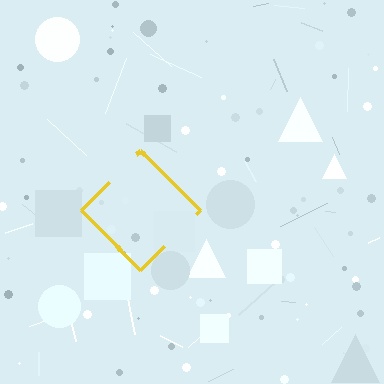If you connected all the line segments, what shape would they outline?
They would outline a diamond.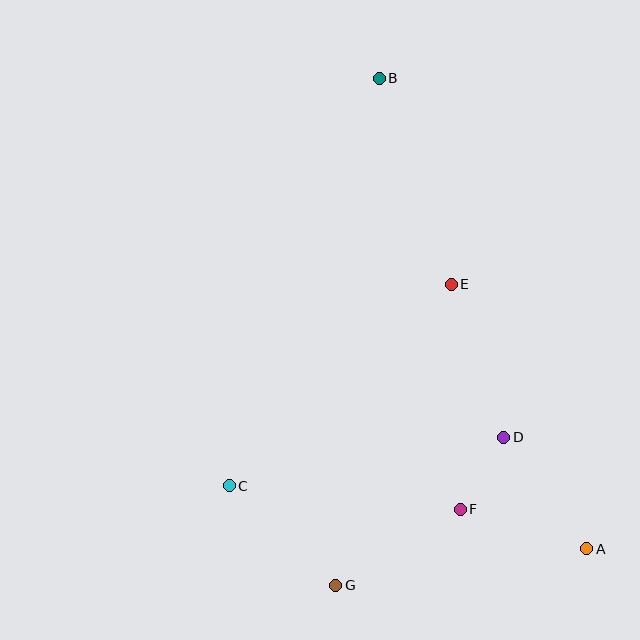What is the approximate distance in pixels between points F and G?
The distance between F and G is approximately 146 pixels.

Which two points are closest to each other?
Points D and F are closest to each other.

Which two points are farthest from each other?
Points A and B are farthest from each other.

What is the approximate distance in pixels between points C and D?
The distance between C and D is approximately 279 pixels.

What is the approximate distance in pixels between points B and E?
The distance between B and E is approximately 219 pixels.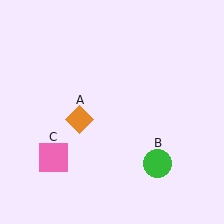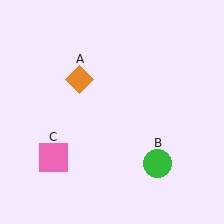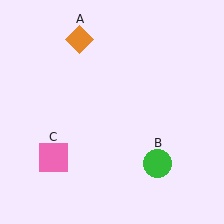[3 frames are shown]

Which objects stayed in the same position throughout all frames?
Green circle (object B) and pink square (object C) remained stationary.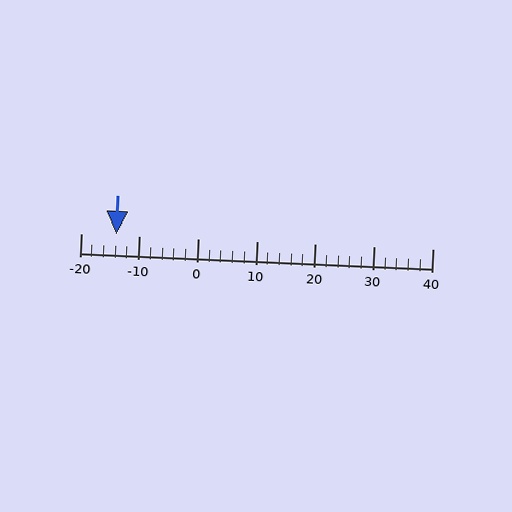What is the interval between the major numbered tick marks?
The major tick marks are spaced 10 units apart.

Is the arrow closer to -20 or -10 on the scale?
The arrow is closer to -10.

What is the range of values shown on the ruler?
The ruler shows values from -20 to 40.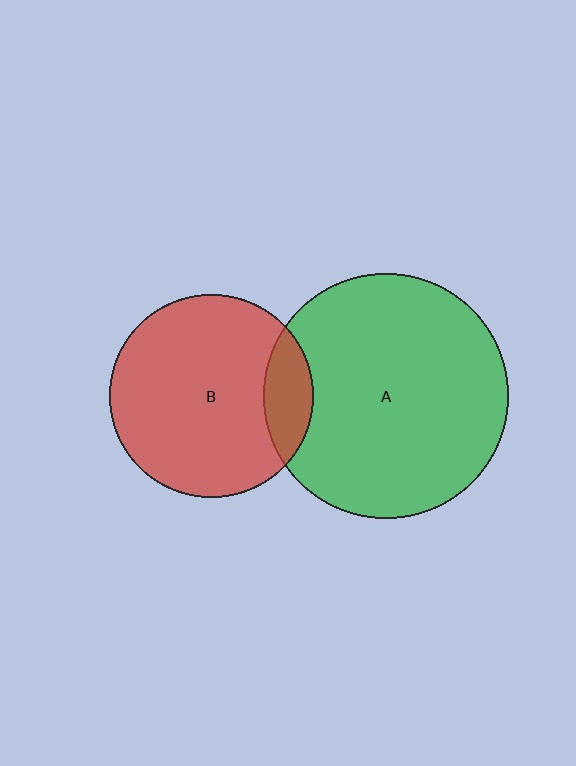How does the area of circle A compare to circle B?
Approximately 1.4 times.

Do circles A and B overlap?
Yes.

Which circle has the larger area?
Circle A (green).